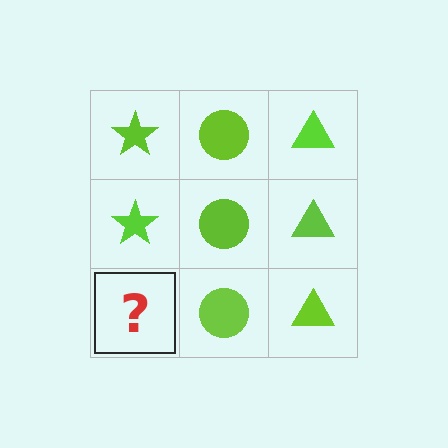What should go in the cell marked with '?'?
The missing cell should contain a lime star.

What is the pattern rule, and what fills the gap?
The rule is that each column has a consistent shape. The gap should be filled with a lime star.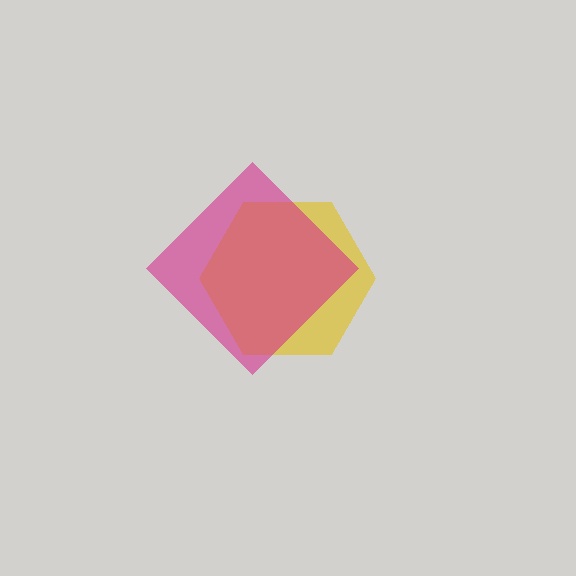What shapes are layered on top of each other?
The layered shapes are: a yellow hexagon, a magenta diamond.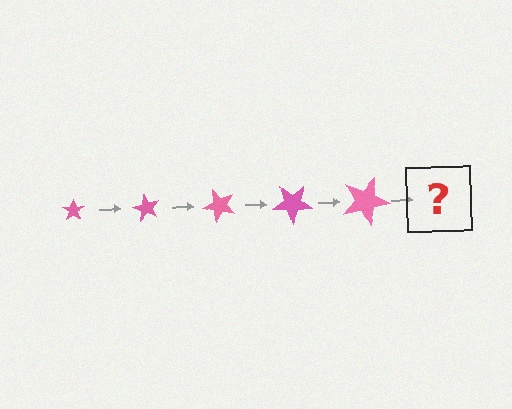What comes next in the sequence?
The next element should be a star, larger than the previous one and rotated 300 degrees from the start.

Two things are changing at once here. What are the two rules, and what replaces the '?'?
The two rules are that the star grows larger each step and it rotates 60 degrees each step. The '?' should be a star, larger than the previous one and rotated 300 degrees from the start.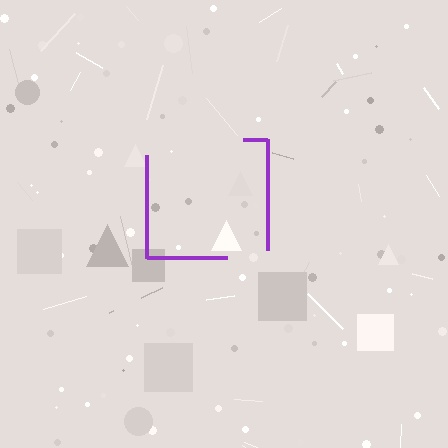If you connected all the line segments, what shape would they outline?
They would outline a square.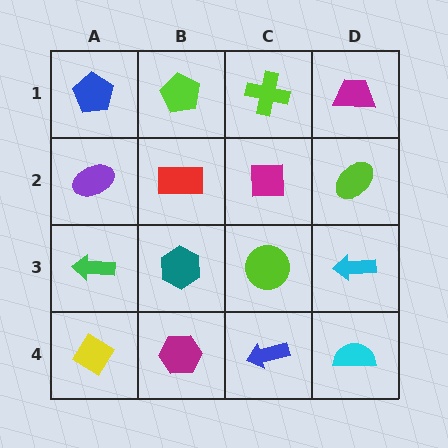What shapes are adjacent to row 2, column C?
A lime cross (row 1, column C), a lime circle (row 3, column C), a red rectangle (row 2, column B), a lime ellipse (row 2, column D).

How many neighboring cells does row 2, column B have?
4.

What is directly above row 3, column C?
A magenta square.